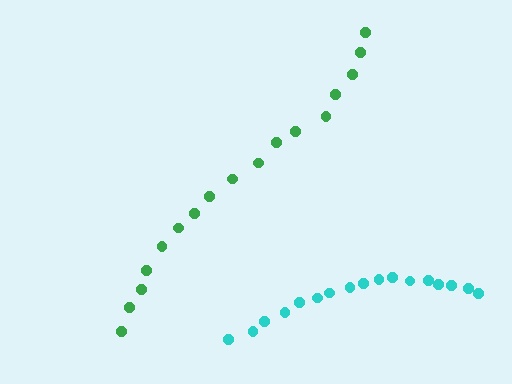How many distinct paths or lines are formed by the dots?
There are 2 distinct paths.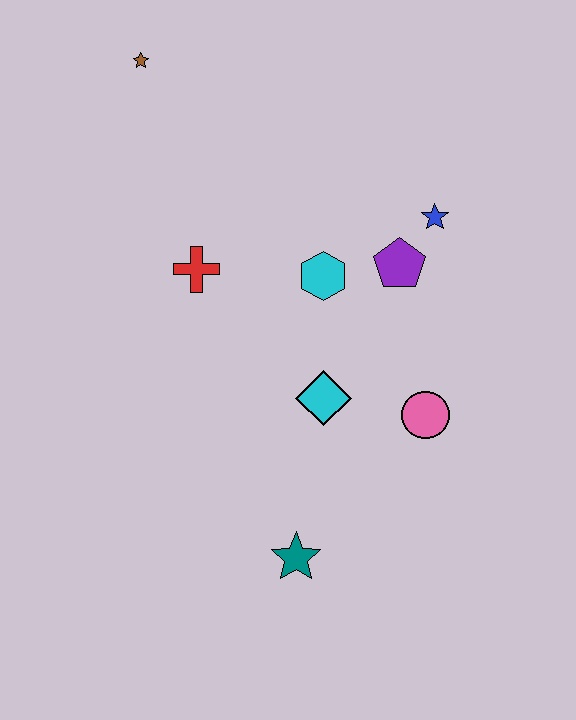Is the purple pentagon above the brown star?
No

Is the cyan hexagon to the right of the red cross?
Yes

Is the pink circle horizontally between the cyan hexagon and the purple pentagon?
No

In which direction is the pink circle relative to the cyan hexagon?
The pink circle is below the cyan hexagon.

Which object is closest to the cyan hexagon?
The purple pentagon is closest to the cyan hexagon.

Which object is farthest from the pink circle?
The brown star is farthest from the pink circle.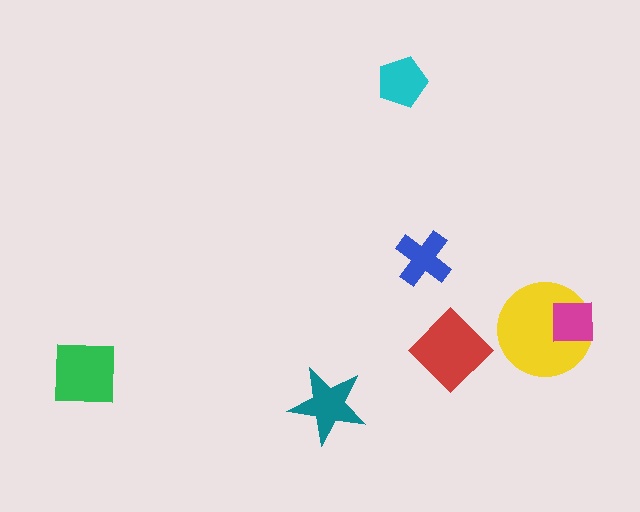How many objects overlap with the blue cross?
0 objects overlap with the blue cross.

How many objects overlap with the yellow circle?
1 object overlaps with the yellow circle.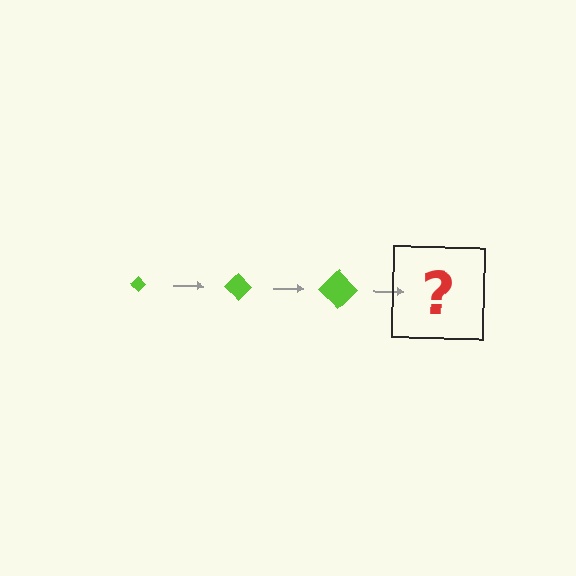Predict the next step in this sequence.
The next step is a lime diamond, larger than the previous one.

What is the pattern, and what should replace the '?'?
The pattern is that the diamond gets progressively larger each step. The '?' should be a lime diamond, larger than the previous one.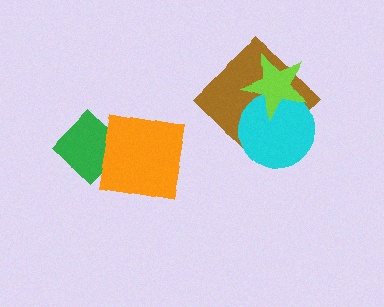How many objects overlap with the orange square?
1 object overlaps with the orange square.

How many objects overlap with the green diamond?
1 object overlaps with the green diamond.